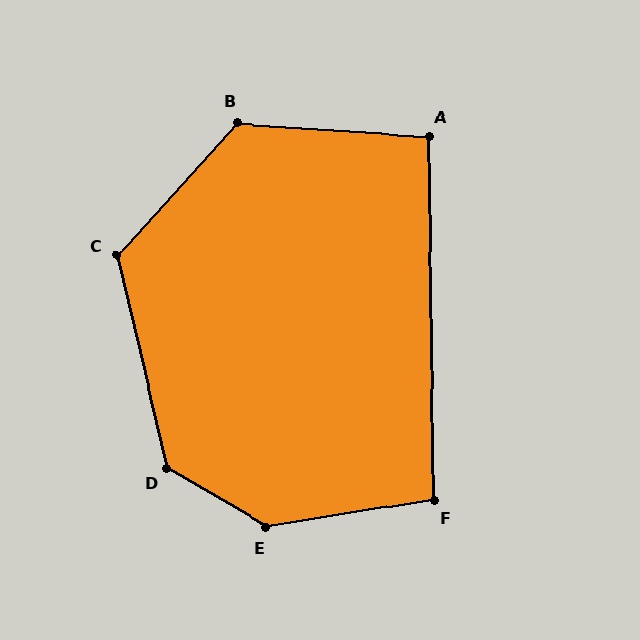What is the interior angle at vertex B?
Approximately 129 degrees (obtuse).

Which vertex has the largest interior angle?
E, at approximately 141 degrees.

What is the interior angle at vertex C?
Approximately 124 degrees (obtuse).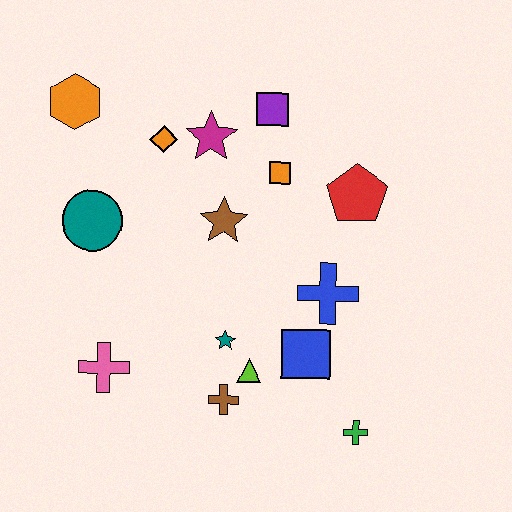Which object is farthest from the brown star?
The green cross is farthest from the brown star.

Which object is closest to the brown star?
The orange square is closest to the brown star.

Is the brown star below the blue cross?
No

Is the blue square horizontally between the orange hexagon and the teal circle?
No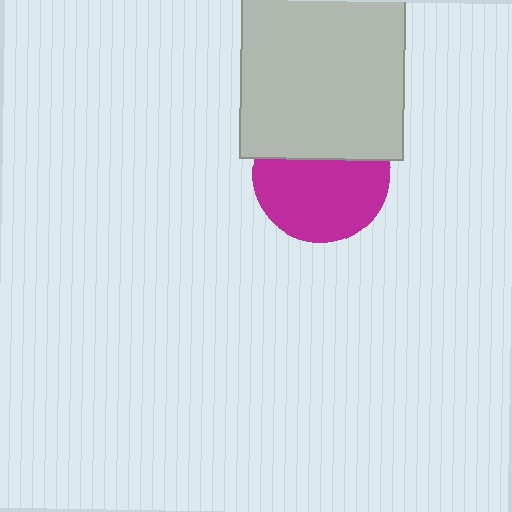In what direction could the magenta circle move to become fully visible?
The magenta circle could move down. That would shift it out from behind the light gray rectangle entirely.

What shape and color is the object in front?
The object in front is a light gray rectangle.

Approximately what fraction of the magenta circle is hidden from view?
Roughly 38% of the magenta circle is hidden behind the light gray rectangle.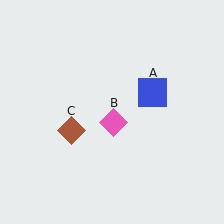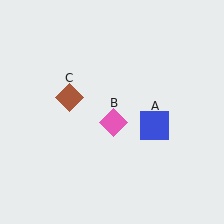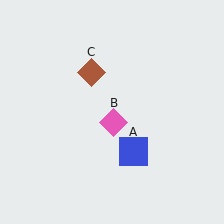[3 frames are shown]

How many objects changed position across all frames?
2 objects changed position: blue square (object A), brown diamond (object C).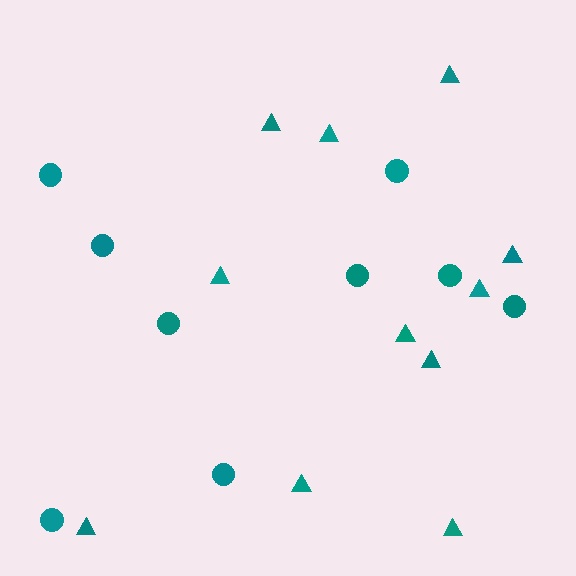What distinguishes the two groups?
There are 2 groups: one group of triangles (11) and one group of circles (9).